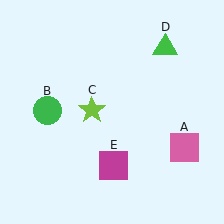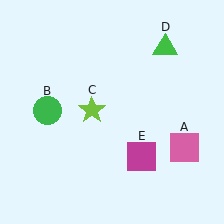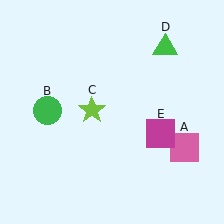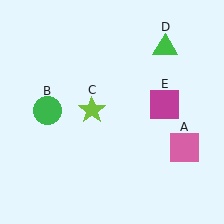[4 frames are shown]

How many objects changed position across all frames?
1 object changed position: magenta square (object E).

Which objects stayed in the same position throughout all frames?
Pink square (object A) and green circle (object B) and lime star (object C) and green triangle (object D) remained stationary.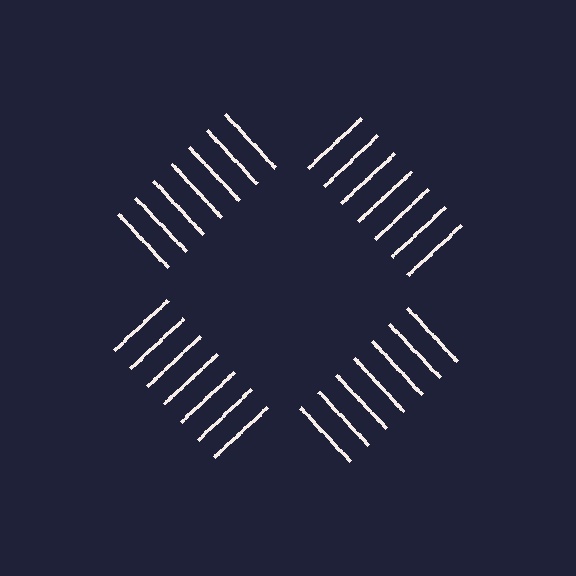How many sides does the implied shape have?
4 sides — the line-ends trace a square.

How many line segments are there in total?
28 — 7 along each of the 4 edges.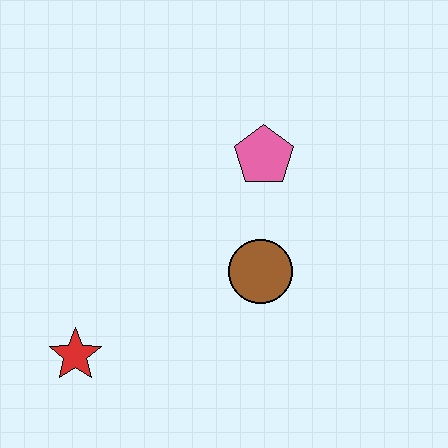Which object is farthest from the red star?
The pink pentagon is farthest from the red star.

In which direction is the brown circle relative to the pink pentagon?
The brown circle is below the pink pentagon.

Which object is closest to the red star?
The brown circle is closest to the red star.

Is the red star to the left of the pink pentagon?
Yes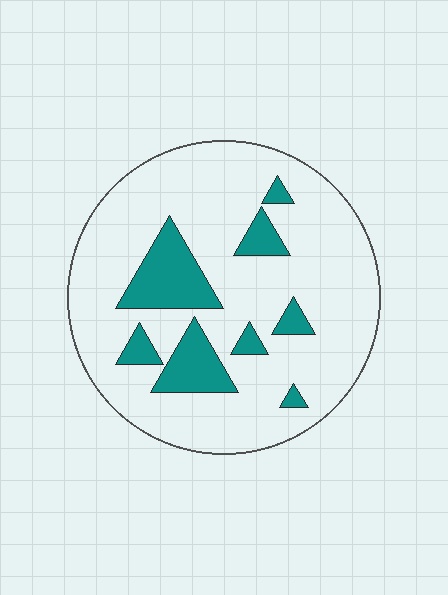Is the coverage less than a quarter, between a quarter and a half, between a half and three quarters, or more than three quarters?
Less than a quarter.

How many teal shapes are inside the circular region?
8.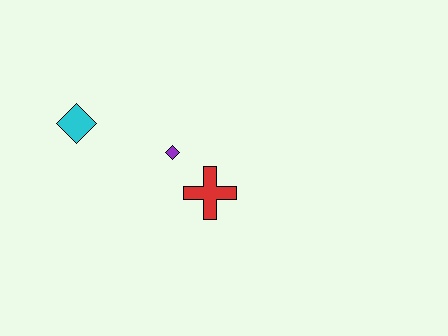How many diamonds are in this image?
There are 2 diamonds.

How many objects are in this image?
There are 3 objects.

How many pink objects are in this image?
There are no pink objects.